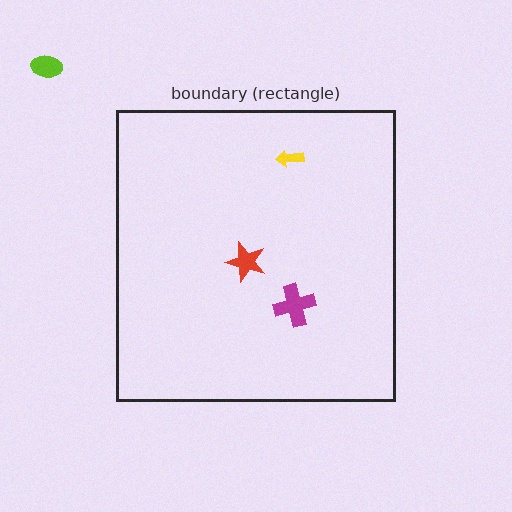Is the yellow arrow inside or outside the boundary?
Inside.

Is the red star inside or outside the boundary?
Inside.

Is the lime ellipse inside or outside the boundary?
Outside.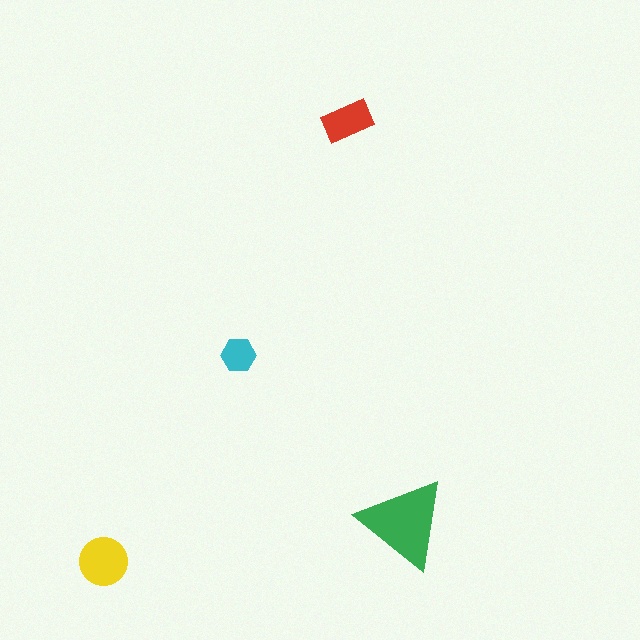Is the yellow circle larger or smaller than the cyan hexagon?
Larger.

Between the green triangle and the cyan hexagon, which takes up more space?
The green triangle.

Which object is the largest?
The green triangle.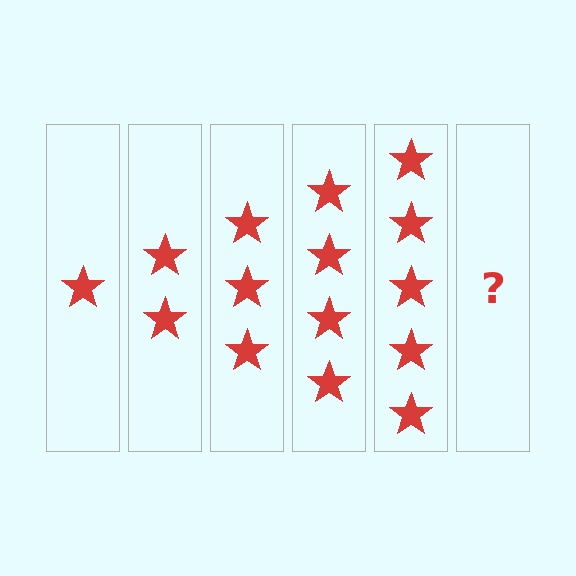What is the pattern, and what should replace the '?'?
The pattern is that each step adds one more star. The '?' should be 6 stars.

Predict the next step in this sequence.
The next step is 6 stars.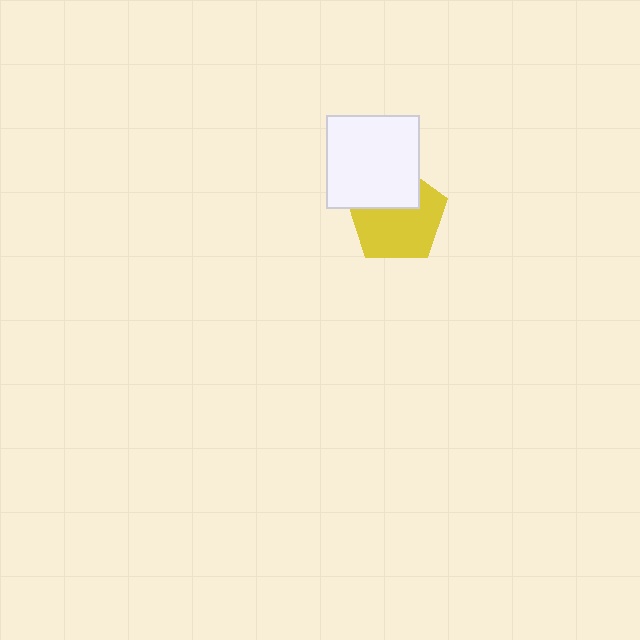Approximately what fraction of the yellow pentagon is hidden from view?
Roughly 35% of the yellow pentagon is hidden behind the white square.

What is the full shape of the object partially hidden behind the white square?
The partially hidden object is a yellow pentagon.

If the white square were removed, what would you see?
You would see the complete yellow pentagon.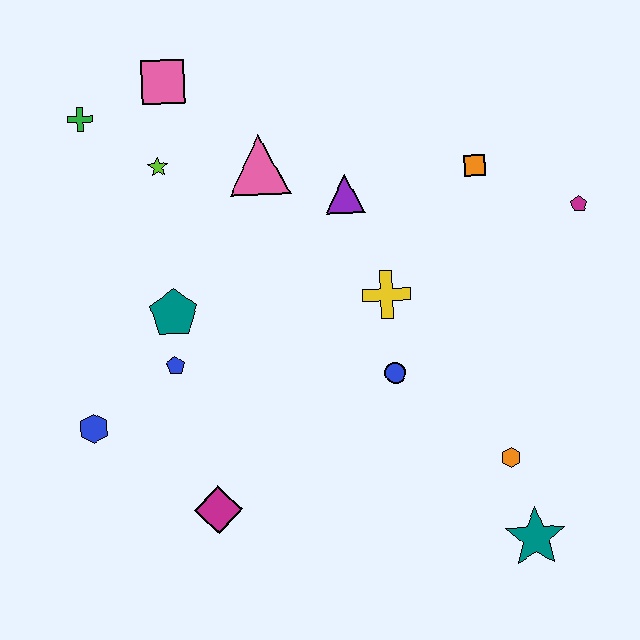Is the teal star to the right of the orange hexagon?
Yes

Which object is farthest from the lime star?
The teal star is farthest from the lime star.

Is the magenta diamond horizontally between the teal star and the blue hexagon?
Yes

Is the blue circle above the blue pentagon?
No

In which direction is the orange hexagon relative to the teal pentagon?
The orange hexagon is to the right of the teal pentagon.